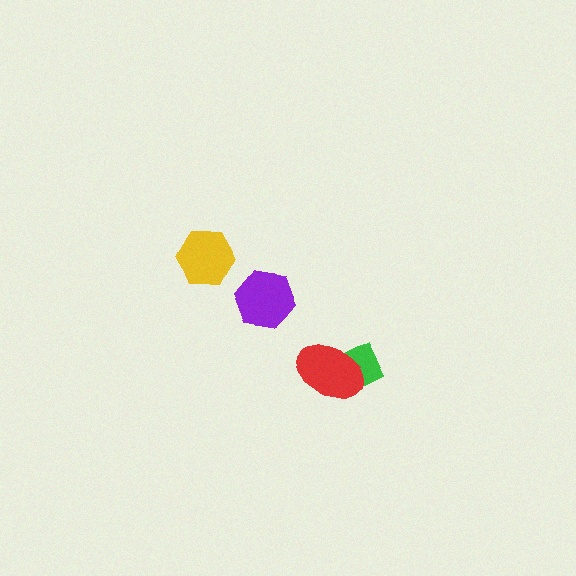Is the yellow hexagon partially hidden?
No, no other shape covers it.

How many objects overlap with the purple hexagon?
0 objects overlap with the purple hexagon.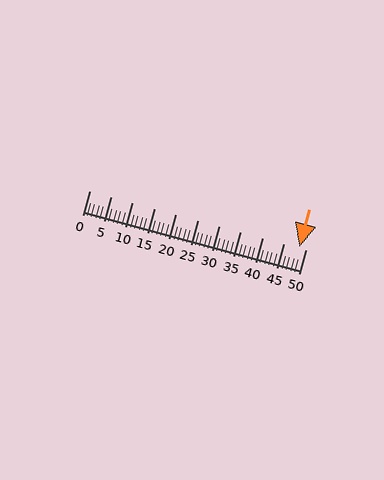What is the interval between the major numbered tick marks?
The major tick marks are spaced 5 units apart.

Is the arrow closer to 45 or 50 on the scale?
The arrow is closer to 50.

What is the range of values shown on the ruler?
The ruler shows values from 0 to 50.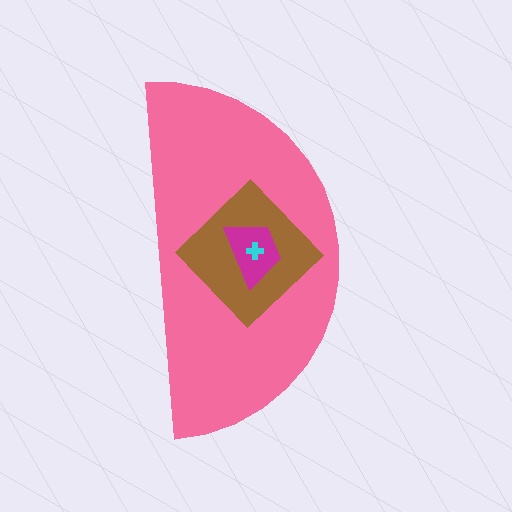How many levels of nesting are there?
4.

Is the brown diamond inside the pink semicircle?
Yes.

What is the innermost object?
The cyan cross.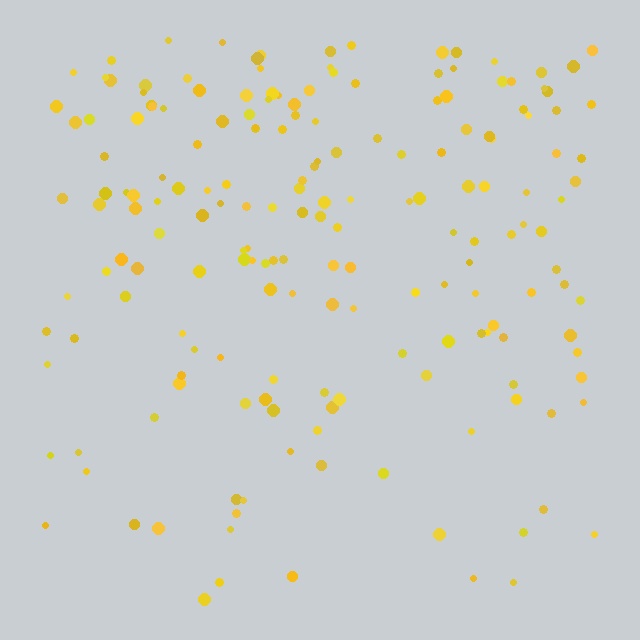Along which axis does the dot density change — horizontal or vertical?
Vertical.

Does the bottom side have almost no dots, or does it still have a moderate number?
Still a moderate number, just noticeably fewer than the top.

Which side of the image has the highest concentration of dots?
The top.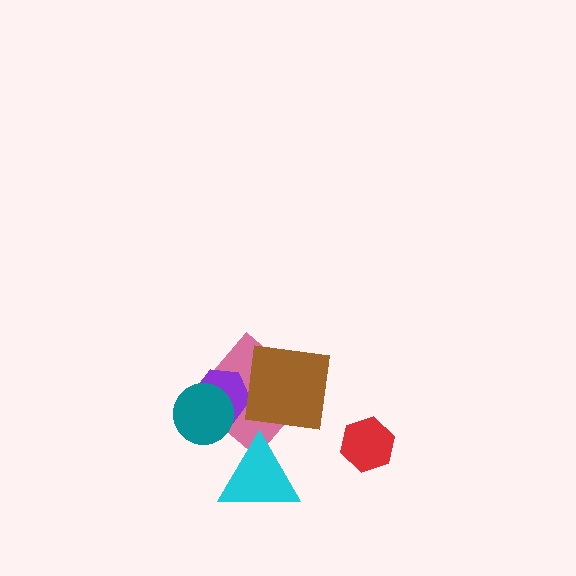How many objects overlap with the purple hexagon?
2 objects overlap with the purple hexagon.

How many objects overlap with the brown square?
1 object overlaps with the brown square.